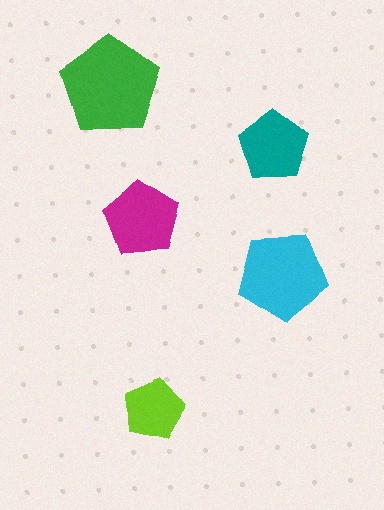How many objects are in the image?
There are 5 objects in the image.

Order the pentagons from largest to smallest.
the green one, the cyan one, the magenta one, the teal one, the lime one.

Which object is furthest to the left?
The green pentagon is leftmost.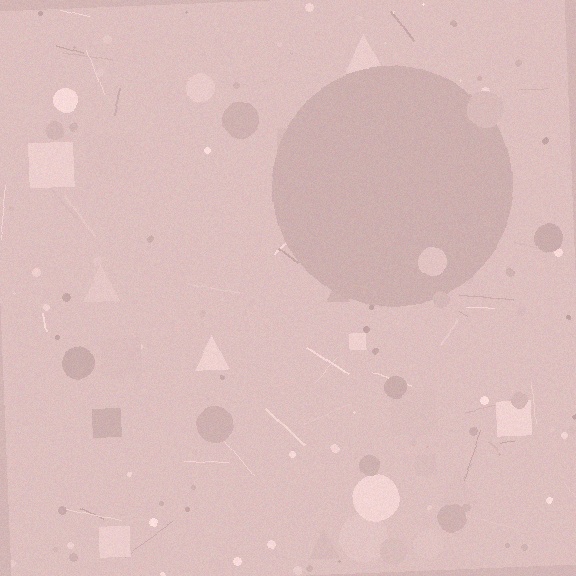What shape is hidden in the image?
A circle is hidden in the image.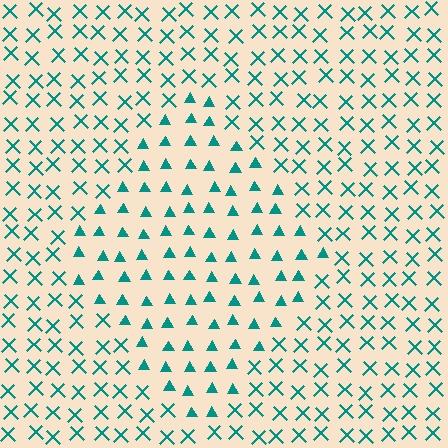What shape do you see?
I see a diamond.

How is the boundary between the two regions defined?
The boundary is defined by a change in element shape: triangles inside vs. X marks outside. All elements share the same color and spacing.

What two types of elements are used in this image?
The image uses triangles inside the diamond region and X marks outside it.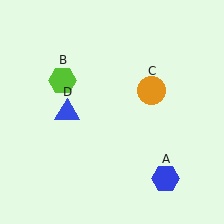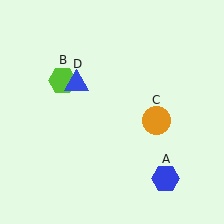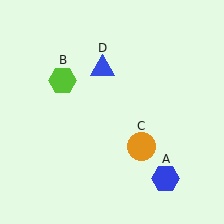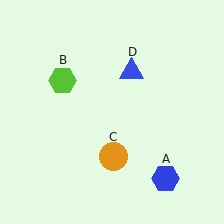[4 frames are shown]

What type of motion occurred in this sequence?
The orange circle (object C), blue triangle (object D) rotated clockwise around the center of the scene.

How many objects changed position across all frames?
2 objects changed position: orange circle (object C), blue triangle (object D).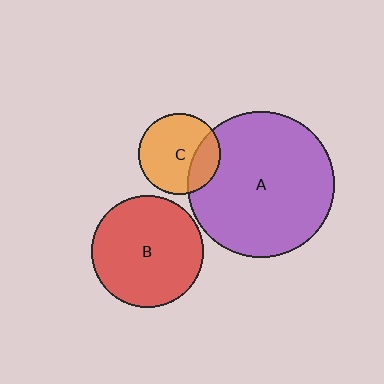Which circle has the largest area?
Circle A (purple).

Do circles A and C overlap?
Yes.